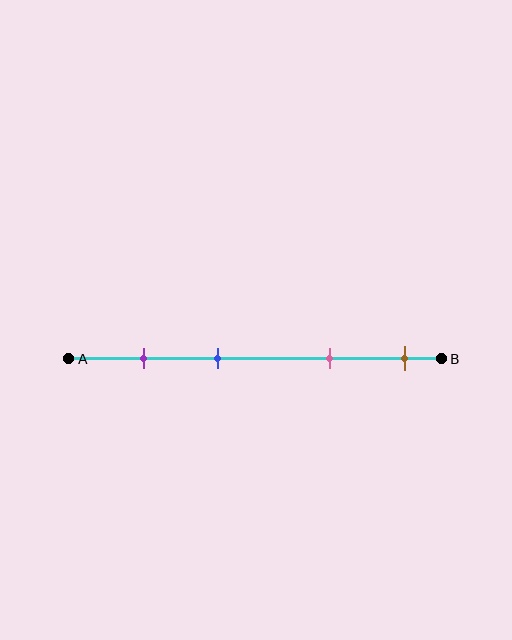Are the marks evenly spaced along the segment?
No, the marks are not evenly spaced.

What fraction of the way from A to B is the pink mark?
The pink mark is approximately 70% (0.7) of the way from A to B.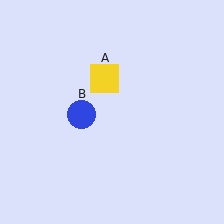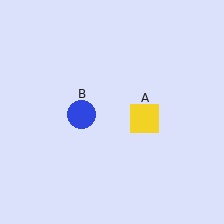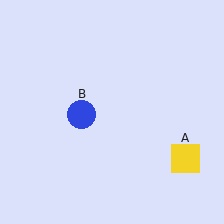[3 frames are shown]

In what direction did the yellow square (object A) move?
The yellow square (object A) moved down and to the right.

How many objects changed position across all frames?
1 object changed position: yellow square (object A).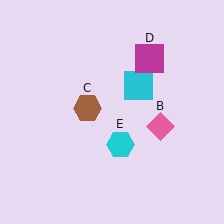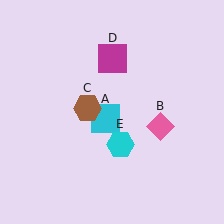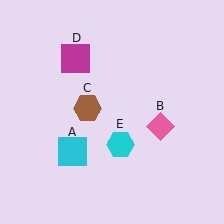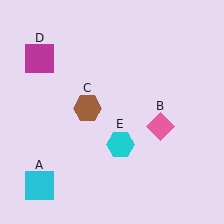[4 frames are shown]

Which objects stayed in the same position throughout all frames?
Pink diamond (object B) and brown hexagon (object C) and cyan hexagon (object E) remained stationary.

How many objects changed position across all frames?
2 objects changed position: cyan square (object A), magenta square (object D).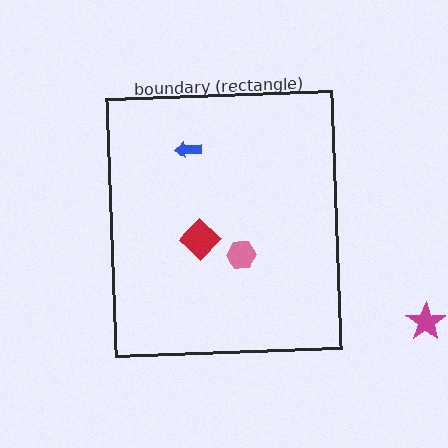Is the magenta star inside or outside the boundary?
Outside.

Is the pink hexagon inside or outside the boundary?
Inside.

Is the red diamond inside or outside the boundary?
Inside.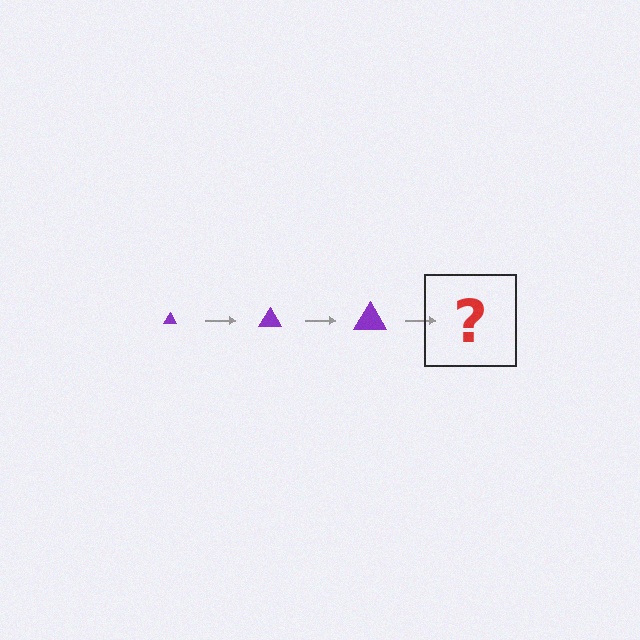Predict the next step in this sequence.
The next step is a purple triangle, larger than the previous one.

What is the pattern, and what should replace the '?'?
The pattern is that the triangle gets progressively larger each step. The '?' should be a purple triangle, larger than the previous one.